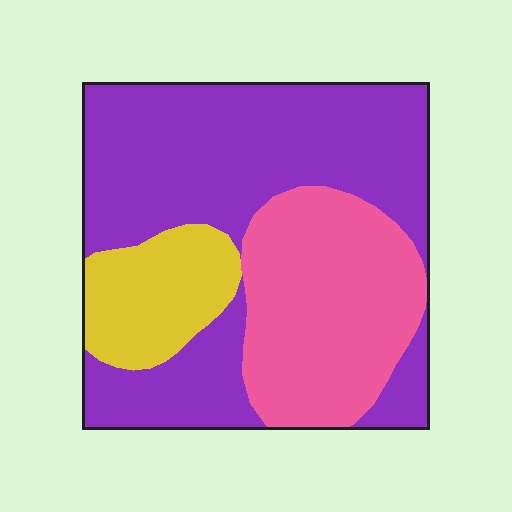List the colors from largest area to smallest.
From largest to smallest: purple, pink, yellow.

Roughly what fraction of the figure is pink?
Pink covers around 30% of the figure.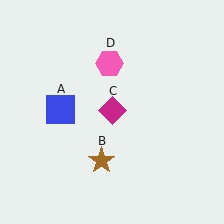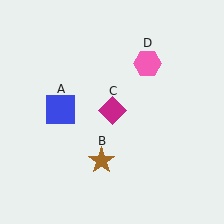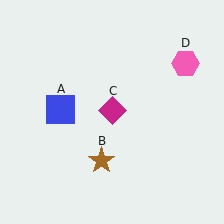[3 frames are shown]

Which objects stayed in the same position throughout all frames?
Blue square (object A) and brown star (object B) and magenta diamond (object C) remained stationary.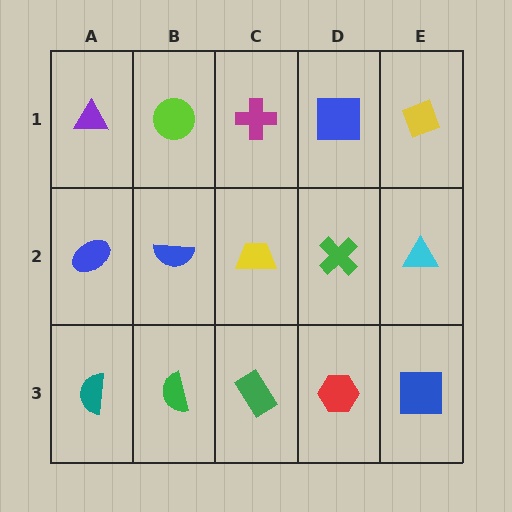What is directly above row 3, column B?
A blue semicircle.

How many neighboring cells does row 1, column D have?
3.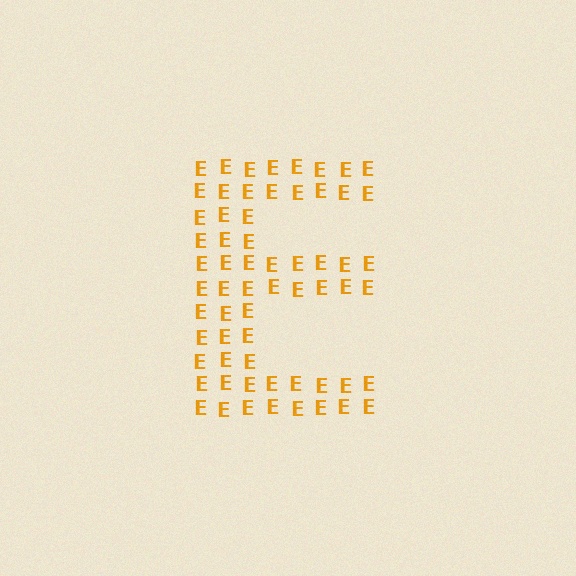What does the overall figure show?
The overall figure shows the letter E.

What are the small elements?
The small elements are letter E's.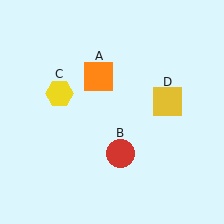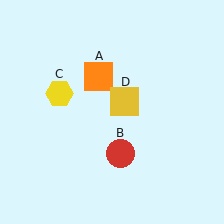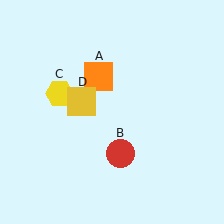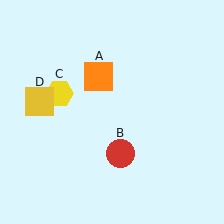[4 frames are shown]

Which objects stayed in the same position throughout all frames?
Orange square (object A) and red circle (object B) and yellow hexagon (object C) remained stationary.